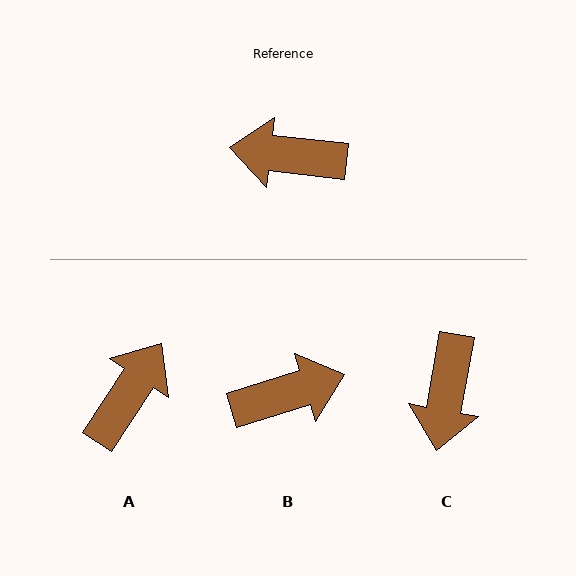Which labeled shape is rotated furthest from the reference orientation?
B, about 156 degrees away.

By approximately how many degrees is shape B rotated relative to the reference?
Approximately 156 degrees clockwise.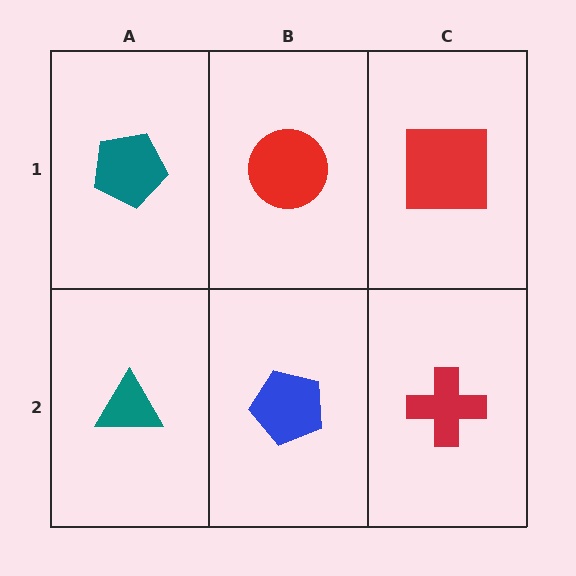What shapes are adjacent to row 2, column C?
A red square (row 1, column C), a blue pentagon (row 2, column B).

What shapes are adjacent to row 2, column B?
A red circle (row 1, column B), a teal triangle (row 2, column A), a red cross (row 2, column C).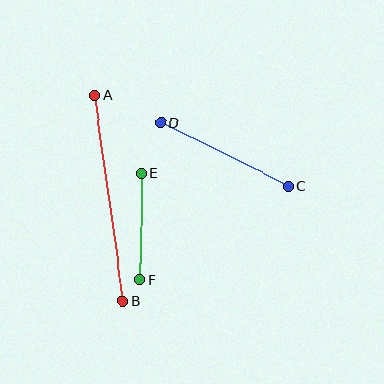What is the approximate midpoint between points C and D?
The midpoint is at approximately (225, 154) pixels.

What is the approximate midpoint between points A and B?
The midpoint is at approximately (109, 198) pixels.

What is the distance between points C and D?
The distance is approximately 142 pixels.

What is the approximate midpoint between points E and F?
The midpoint is at approximately (141, 226) pixels.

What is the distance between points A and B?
The distance is approximately 207 pixels.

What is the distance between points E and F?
The distance is approximately 107 pixels.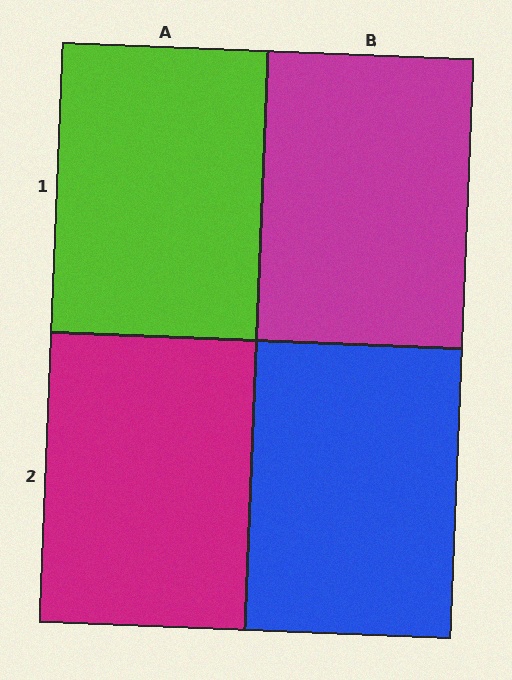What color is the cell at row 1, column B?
Magenta.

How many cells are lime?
1 cell is lime.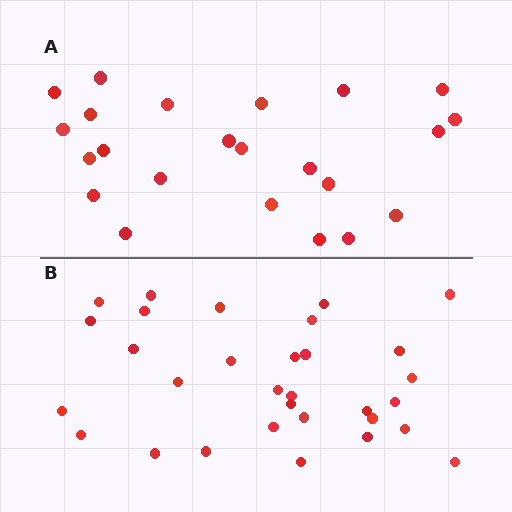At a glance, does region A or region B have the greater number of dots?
Region B (the bottom region) has more dots.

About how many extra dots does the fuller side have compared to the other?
Region B has roughly 8 or so more dots than region A.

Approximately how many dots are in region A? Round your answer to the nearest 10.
About 20 dots. (The exact count is 23, which rounds to 20.)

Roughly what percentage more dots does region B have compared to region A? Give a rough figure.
About 35% more.